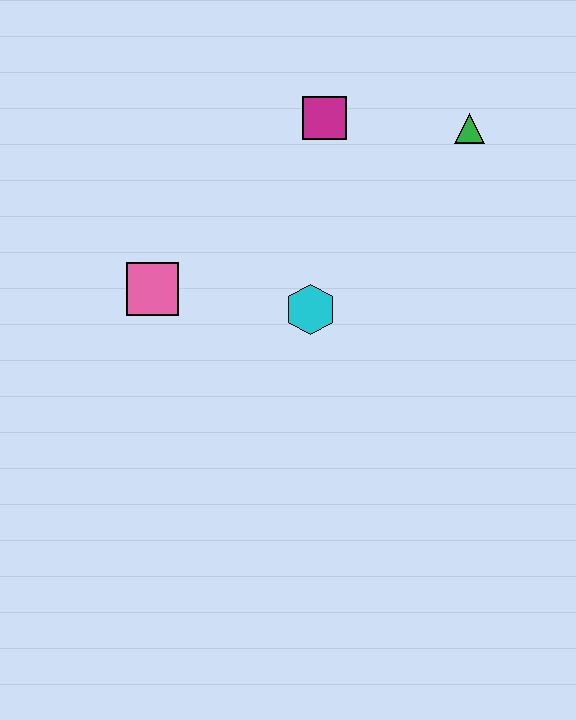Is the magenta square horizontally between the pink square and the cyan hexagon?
No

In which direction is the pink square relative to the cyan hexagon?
The pink square is to the left of the cyan hexagon.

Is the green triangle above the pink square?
Yes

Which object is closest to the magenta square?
The green triangle is closest to the magenta square.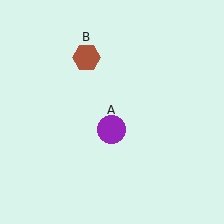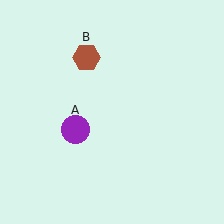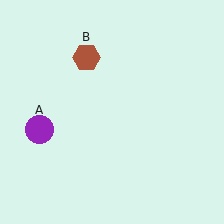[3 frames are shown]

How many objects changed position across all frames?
1 object changed position: purple circle (object A).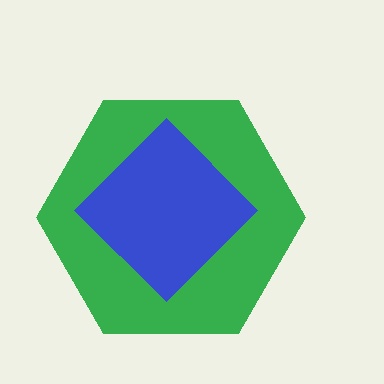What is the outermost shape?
The green hexagon.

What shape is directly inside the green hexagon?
The blue diamond.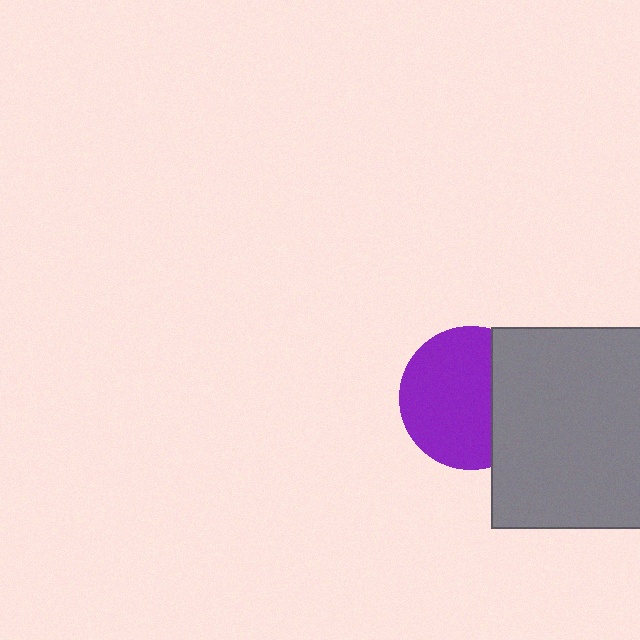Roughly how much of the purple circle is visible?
Most of it is visible (roughly 68%).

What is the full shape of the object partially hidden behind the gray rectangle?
The partially hidden object is a purple circle.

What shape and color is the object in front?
The object in front is a gray rectangle.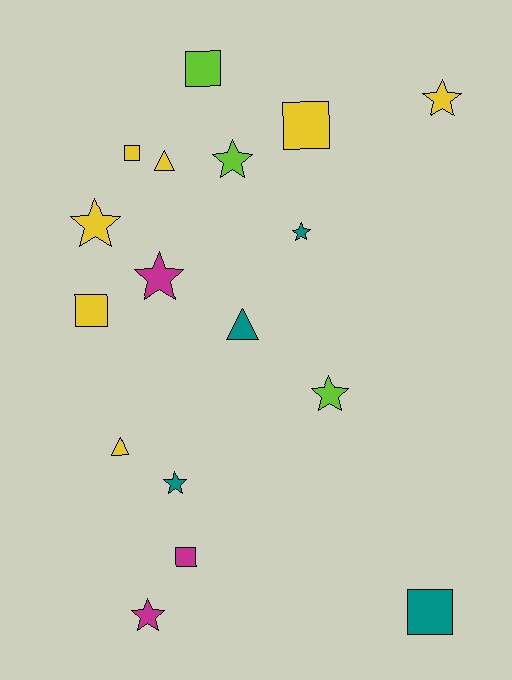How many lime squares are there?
There is 1 lime square.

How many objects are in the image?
There are 17 objects.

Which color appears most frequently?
Yellow, with 7 objects.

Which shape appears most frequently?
Star, with 8 objects.